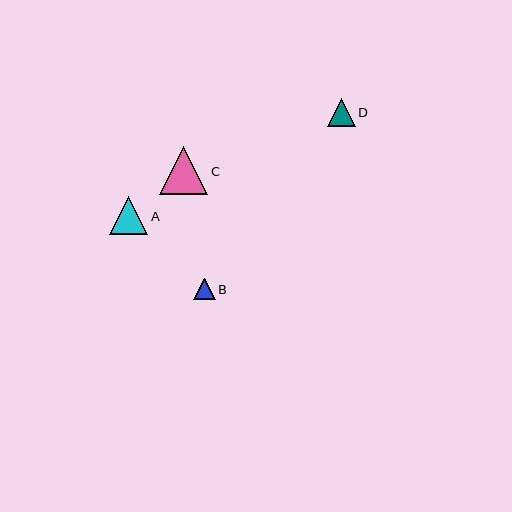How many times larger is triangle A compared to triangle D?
Triangle A is approximately 1.3 times the size of triangle D.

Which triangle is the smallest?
Triangle B is the smallest with a size of approximately 21 pixels.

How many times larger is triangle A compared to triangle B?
Triangle A is approximately 1.8 times the size of triangle B.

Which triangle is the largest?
Triangle C is the largest with a size of approximately 48 pixels.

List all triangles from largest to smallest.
From largest to smallest: C, A, D, B.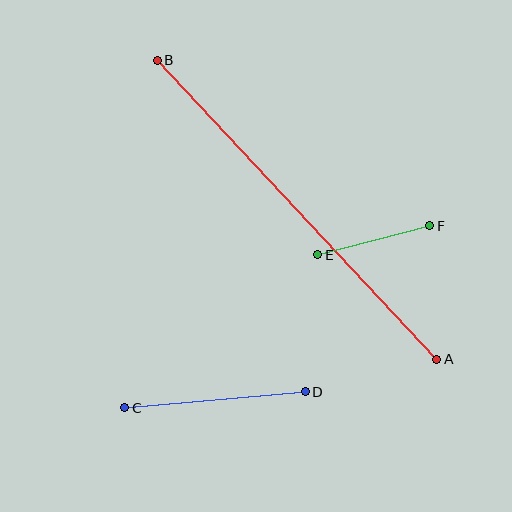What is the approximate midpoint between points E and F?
The midpoint is at approximately (374, 240) pixels.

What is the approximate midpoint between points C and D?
The midpoint is at approximately (215, 400) pixels.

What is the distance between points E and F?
The distance is approximately 116 pixels.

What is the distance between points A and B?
The distance is approximately 409 pixels.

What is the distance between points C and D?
The distance is approximately 181 pixels.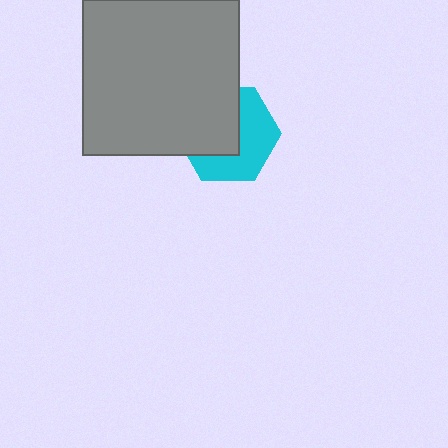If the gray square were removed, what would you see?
You would see the complete cyan hexagon.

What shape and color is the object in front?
The object in front is a gray square.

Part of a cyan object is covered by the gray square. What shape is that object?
It is a hexagon.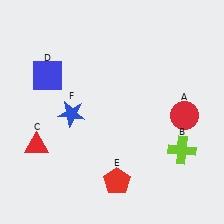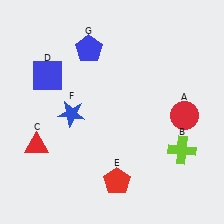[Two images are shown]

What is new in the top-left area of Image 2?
A blue pentagon (G) was added in the top-left area of Image 2.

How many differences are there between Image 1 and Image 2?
There is 1 difference between the two images.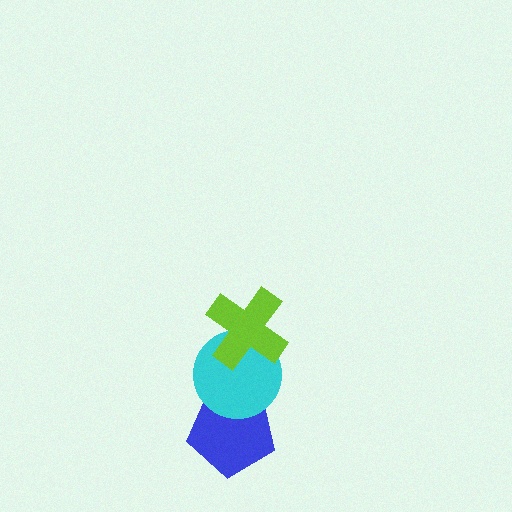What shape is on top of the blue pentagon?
The cyan circle is on top of the blue pentagon.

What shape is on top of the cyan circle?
The lime cross is on top of the cyan circle.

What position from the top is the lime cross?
The lime cross is 1st from the top.